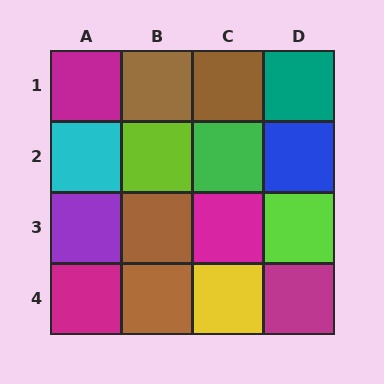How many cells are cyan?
1 cell is cyan.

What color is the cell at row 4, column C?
Yellow.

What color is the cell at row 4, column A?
Magenta.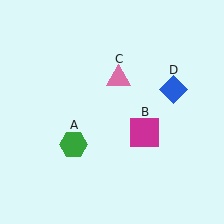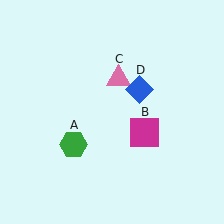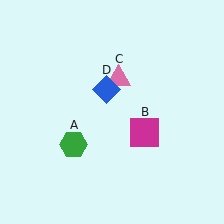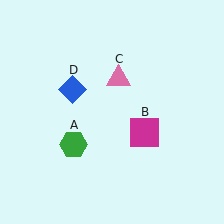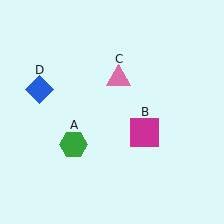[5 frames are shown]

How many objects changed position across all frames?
1 object changed position: blue diamond (object D).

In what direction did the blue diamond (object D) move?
The blue diamond (object D) moved left.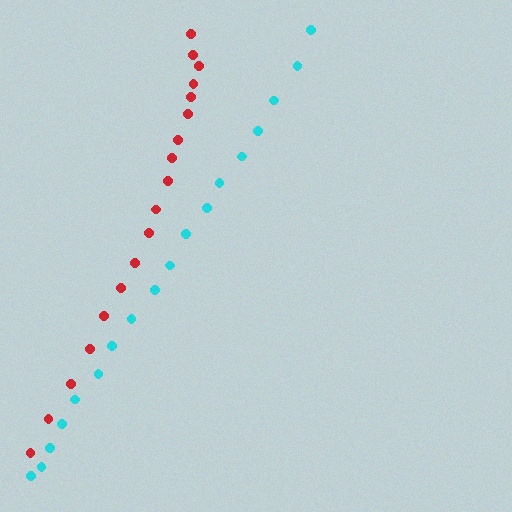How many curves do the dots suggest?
There are 2 distinct paths.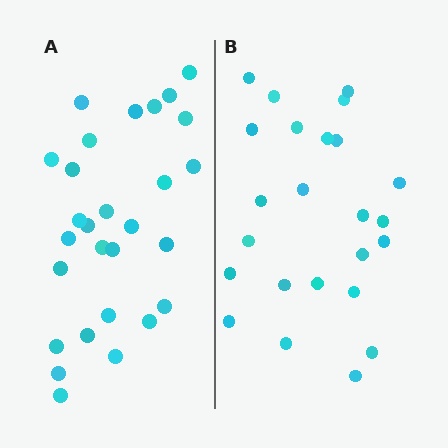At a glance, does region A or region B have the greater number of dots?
Region A (the left region) has more dots.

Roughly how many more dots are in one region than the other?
Region A has about 4 more dots than region B.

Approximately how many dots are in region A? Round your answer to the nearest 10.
About 30 dots. (The exact count is 28, which rounds to 30.)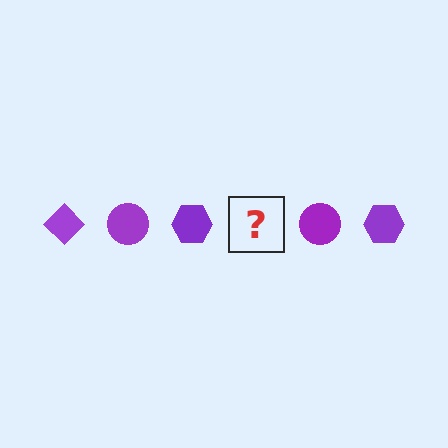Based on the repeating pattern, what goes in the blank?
The blank should be a purple diamond.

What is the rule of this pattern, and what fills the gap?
The rule is that the pattern cycles through diamond, circle, hexagon shapes in purple. The gap should be filled with a purple diamond.